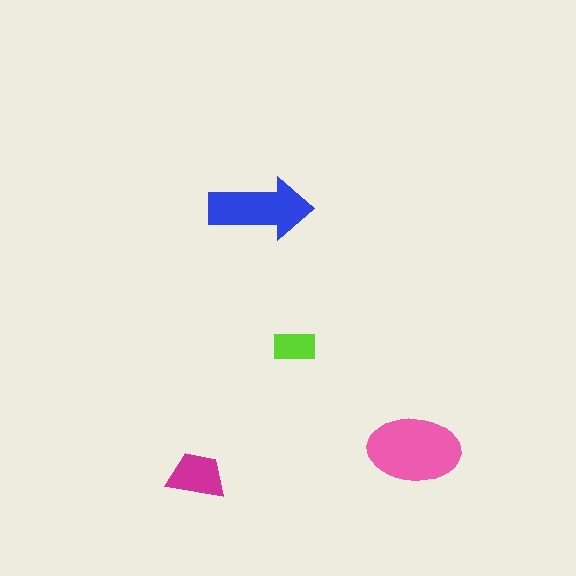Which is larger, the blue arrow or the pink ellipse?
The pink ellipse.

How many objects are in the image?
There are 4 objects in the image.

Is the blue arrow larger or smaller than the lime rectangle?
Larger.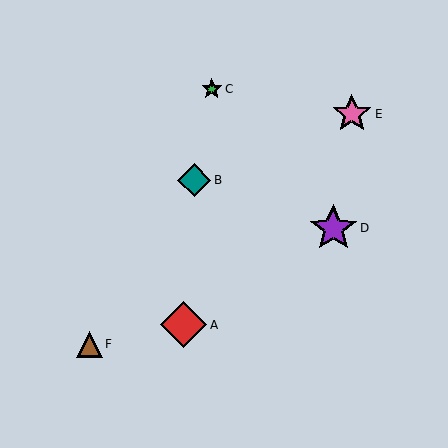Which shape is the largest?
The purple star (labeled D) is the largest.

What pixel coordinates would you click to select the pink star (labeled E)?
Click at (352, 114) to select the pink star E.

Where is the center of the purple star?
The center of the purple star is at (333, 228).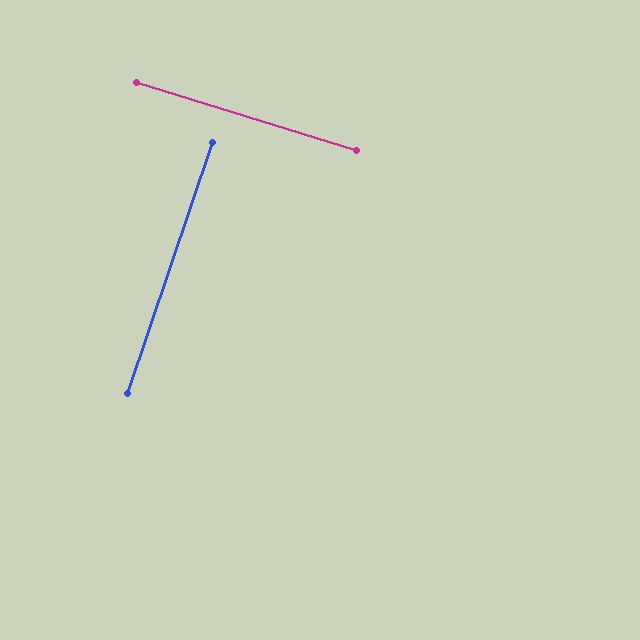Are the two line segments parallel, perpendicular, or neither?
Perpendicular — they meet at approximately 88°.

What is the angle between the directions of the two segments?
Approximately 88 degrees.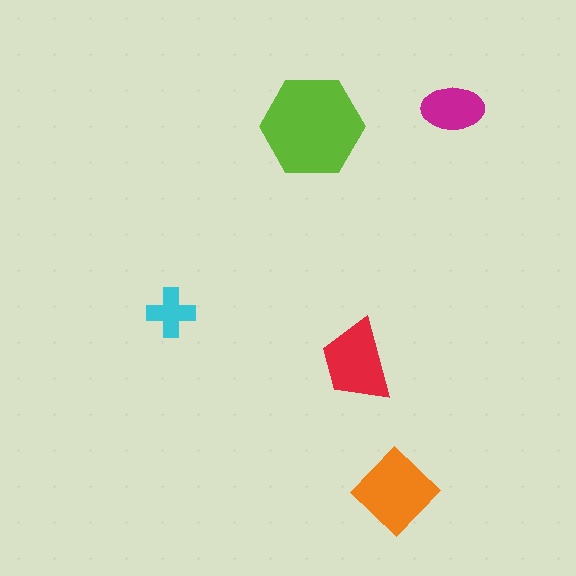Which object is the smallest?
The cyan cross.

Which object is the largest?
The lime hexagon.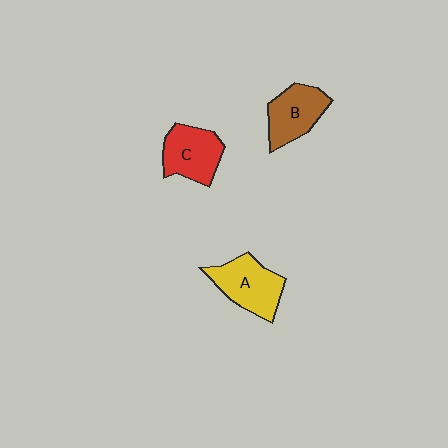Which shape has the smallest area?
Shape B (brown).